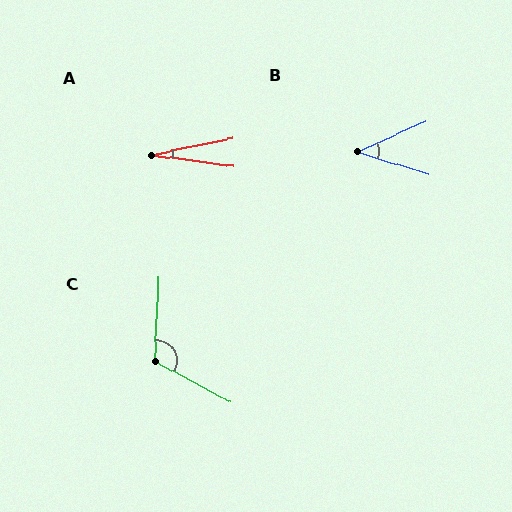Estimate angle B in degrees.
Approximately 42 degrees.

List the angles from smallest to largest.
A (19°), B (42°), C (115°).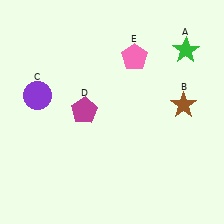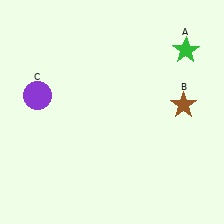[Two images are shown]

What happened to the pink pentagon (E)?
The pink pentagon (E) was removed in Image 2. It was in the top-right area of Image 1.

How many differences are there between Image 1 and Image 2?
There are 2 differences between the two images.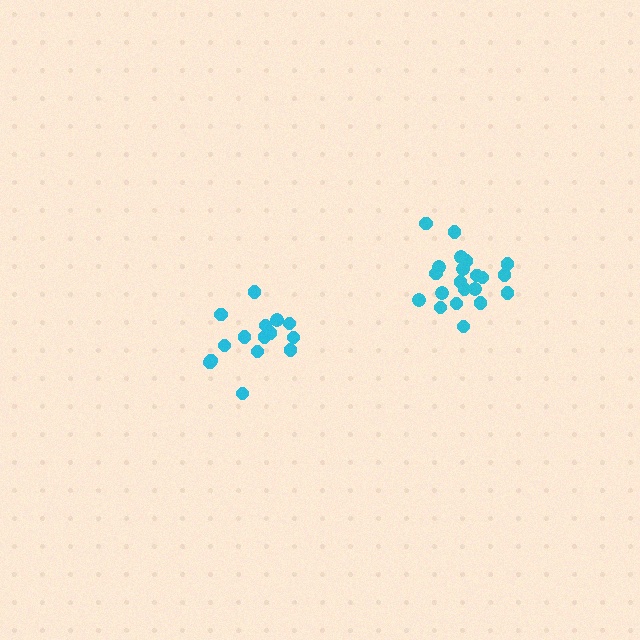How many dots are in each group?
Group 1: 15 dots, Group 2: 21 dots (36 total).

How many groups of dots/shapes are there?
There are 2 groups.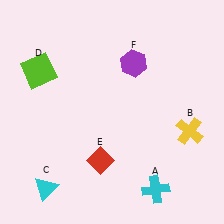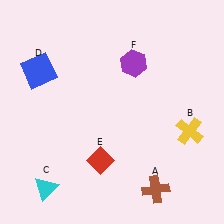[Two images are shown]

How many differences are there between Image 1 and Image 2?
There are 2 differences between the two images.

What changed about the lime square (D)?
In Image 1, D is lime. In Image 2, it changed to blue.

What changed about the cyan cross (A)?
In Image 1, A is cyan. In Image 2, it changed to brown.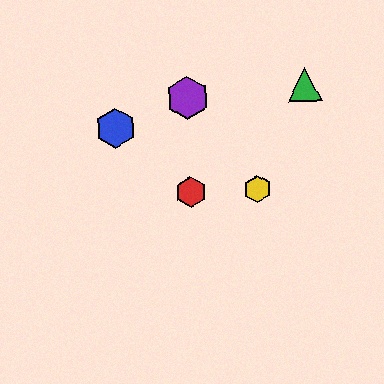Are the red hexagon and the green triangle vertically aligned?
No, the red hexagon is at x≈191 and the green triangle is at x≈305.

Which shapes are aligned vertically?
The red hexagon, the purple hexagon are aligned vertically.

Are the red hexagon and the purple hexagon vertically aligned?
Yes, both are at x≈191.